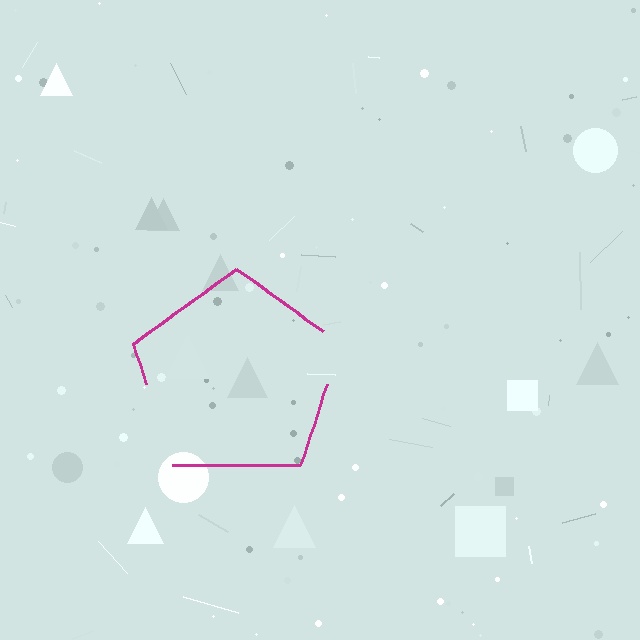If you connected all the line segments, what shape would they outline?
They would outline a pentagon.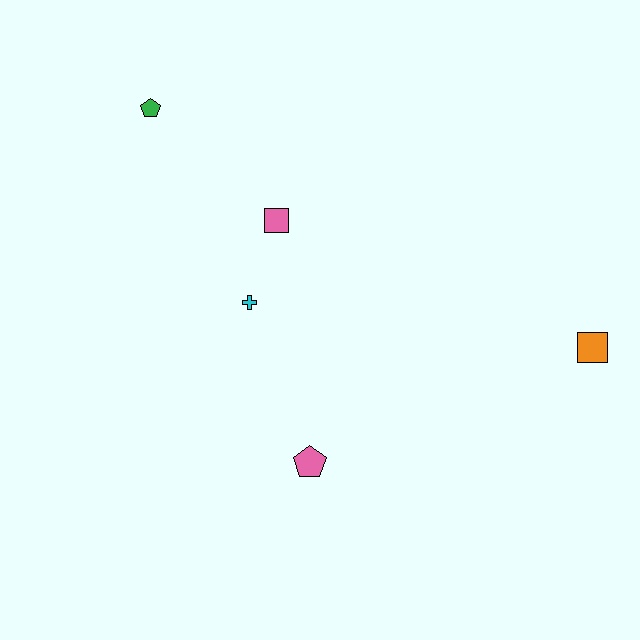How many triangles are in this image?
There are no triangles.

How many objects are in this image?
There are 5 objects.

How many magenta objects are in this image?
There are no magenta objects.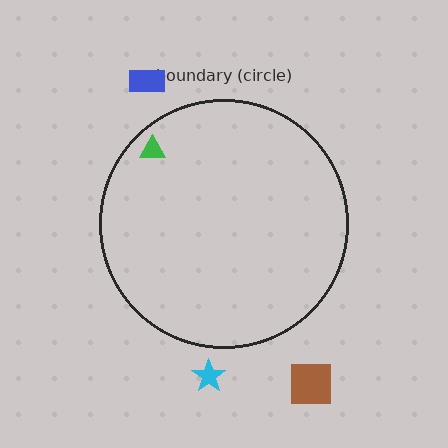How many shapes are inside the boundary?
1 inside, 3 outside.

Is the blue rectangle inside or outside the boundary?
Outside.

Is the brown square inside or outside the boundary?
Outside.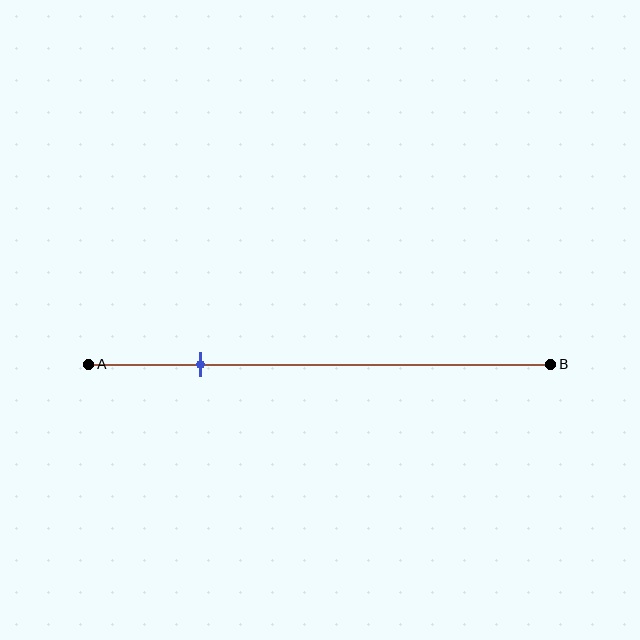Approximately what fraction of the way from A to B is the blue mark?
The blue mark is approximately 25% of the way from A to B.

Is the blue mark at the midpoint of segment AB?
No, the mark is at about 25% from A, not at the 50% midpoint.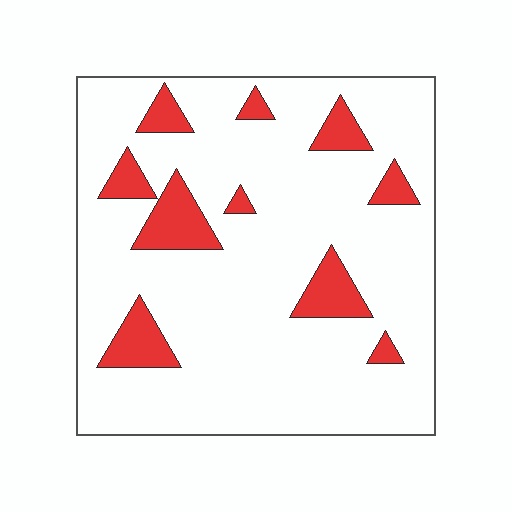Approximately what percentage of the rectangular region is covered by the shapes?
Approximately 15%.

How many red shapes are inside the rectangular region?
10.